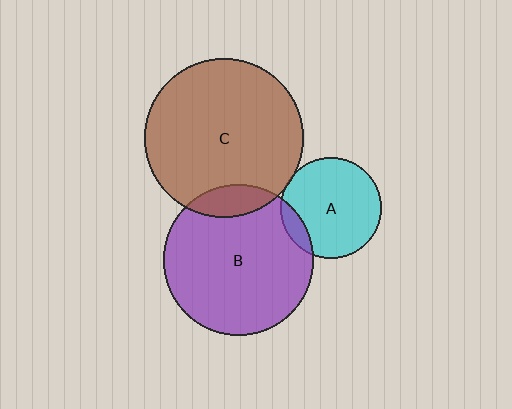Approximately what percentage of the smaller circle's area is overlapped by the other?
Approximately 10%.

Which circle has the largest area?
Circle C (brown).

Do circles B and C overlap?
Yes.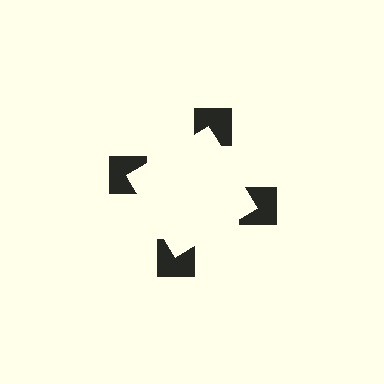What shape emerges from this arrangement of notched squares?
An illusory square — its edges are inferred from the aligned wedge cuts in the notched squares, not physically drawn.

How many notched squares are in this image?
There are 4 — one at each vertex of the illusory square.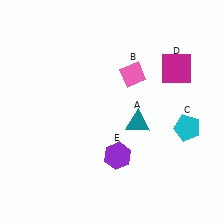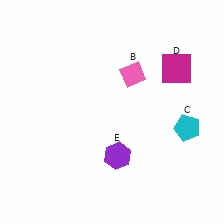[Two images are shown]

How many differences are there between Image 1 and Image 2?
There is 1 difference between the two images.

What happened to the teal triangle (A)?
The teal triangle (A) was removed in Image 2. It was in the bottom-right area of Image 1.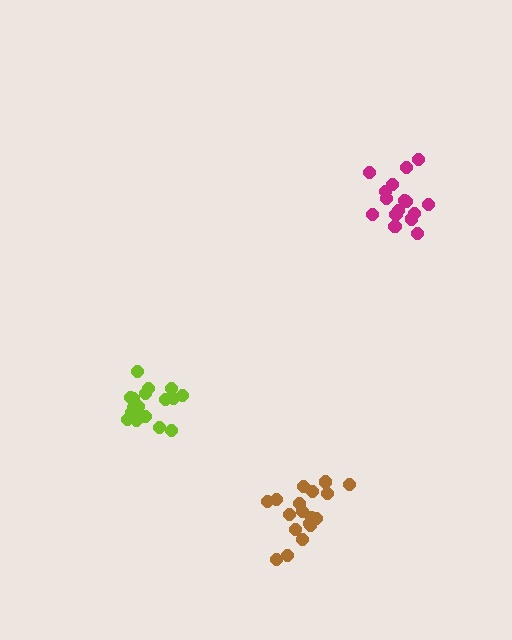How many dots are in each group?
Group 1: 16 dots, Group 2: 18 dots, Group 3: 18 dots (52 total).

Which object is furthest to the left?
The lime cluster is leftmost.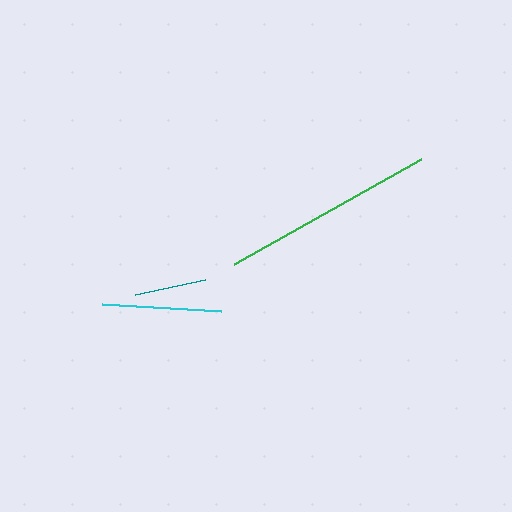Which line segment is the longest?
The green line is the longest at approximately 215 pixels.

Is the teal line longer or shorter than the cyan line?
The cyan line is longer than the teal line.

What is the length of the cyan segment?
The cyan segment is approximately 119 pixels long.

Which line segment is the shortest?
The teal line is the shortest at approximately 71 pixels.